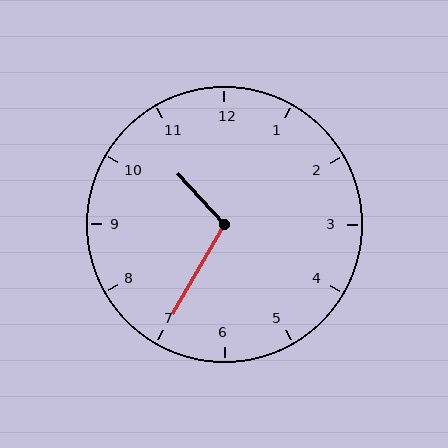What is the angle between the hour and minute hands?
Approximately 108 degrees.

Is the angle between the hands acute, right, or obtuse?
It is obtuse.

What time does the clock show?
10:35.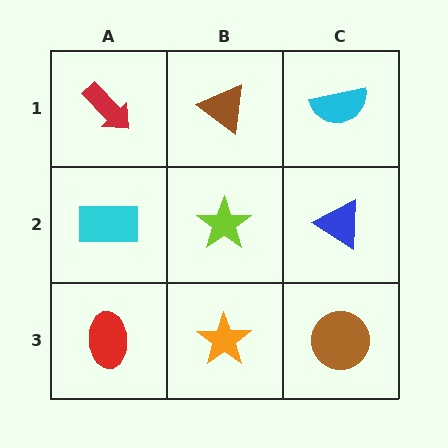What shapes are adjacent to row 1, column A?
A cyan rectangle (row 2, column A), a brown triangle (row 1, column B).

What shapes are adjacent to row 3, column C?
A blue triangle (row 2, column C), an orange star (row 3, column B).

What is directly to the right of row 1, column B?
A cyan semicircle.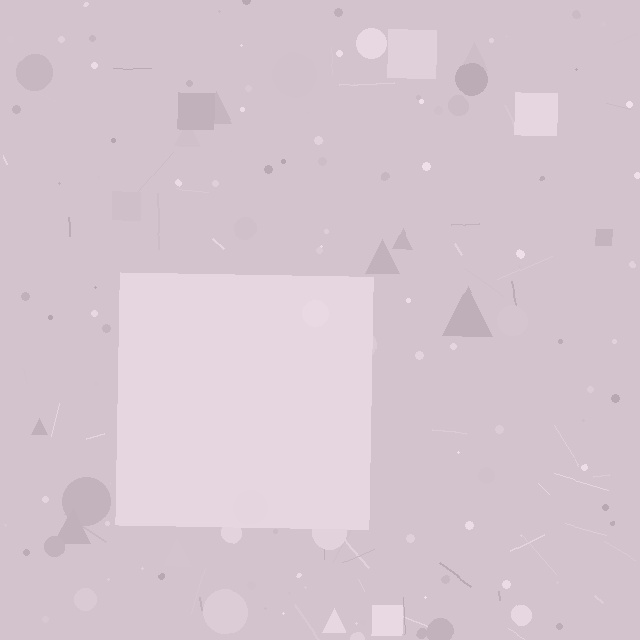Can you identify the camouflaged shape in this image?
The camouflaged shape is a square.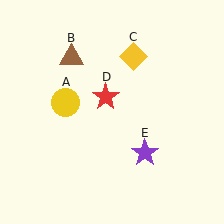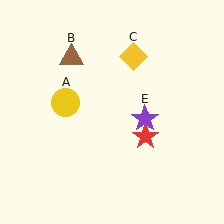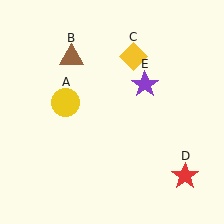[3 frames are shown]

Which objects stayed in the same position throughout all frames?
Yellow circle (object A) and brown triangle (object B) and yellow diamond (object C) remained stationary.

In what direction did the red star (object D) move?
The red star (object D) moved down and to the right.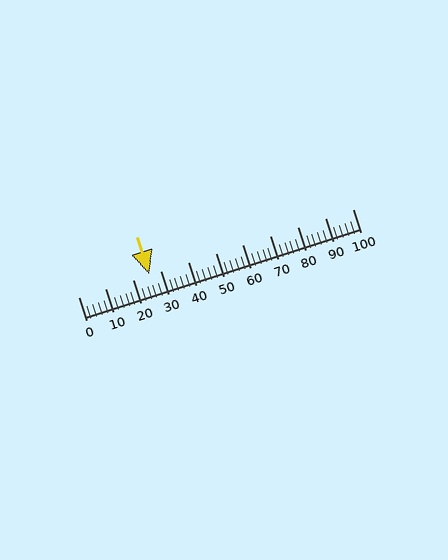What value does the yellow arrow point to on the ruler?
The yellow arrow points to approximately 26.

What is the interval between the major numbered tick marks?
The major tick marks are spaced 10 units apart.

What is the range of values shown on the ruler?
The ruler shows values from 0 to 100.